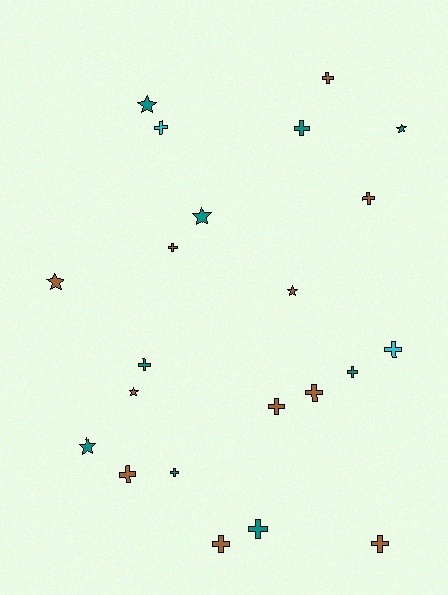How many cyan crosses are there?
There are 2 cyan crosses.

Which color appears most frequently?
Brown, with 11 objects.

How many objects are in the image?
There are 22 objects.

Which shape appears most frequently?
Cross, with 15 objects.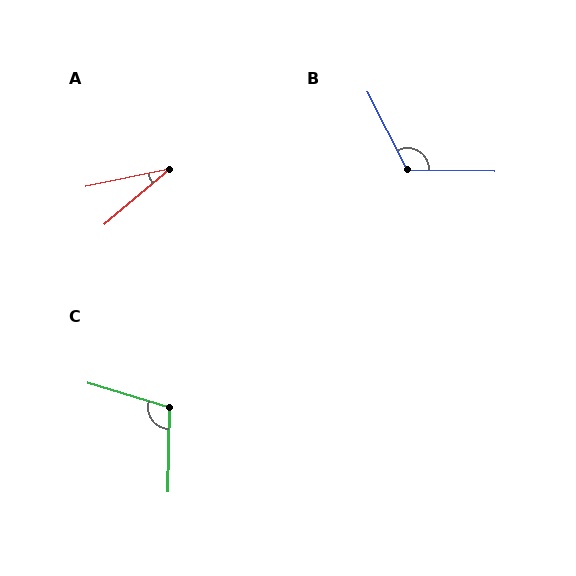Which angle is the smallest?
A, at approximately 28 degrees.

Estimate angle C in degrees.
Approximately 106 degrees.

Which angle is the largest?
B, at approximately 118 degrees.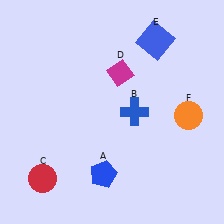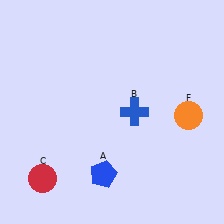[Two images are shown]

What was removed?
The magenta diamond (D), the blue square (E) were removed in Image 2.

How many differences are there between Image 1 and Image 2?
There are 2 differences between the two images.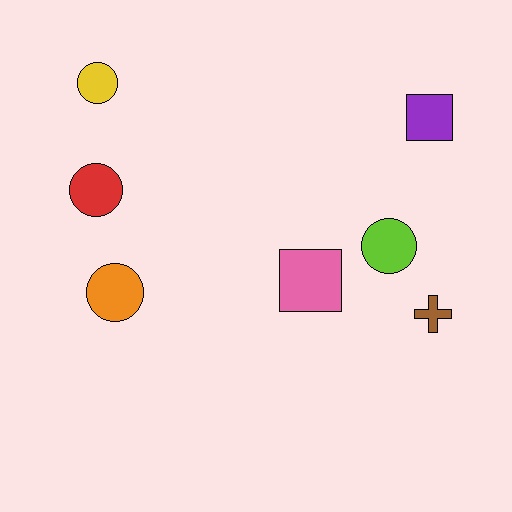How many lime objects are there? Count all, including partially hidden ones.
There is 1 lime object.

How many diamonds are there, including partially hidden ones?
There are no diamonds.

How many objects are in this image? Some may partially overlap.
There are 7 objects.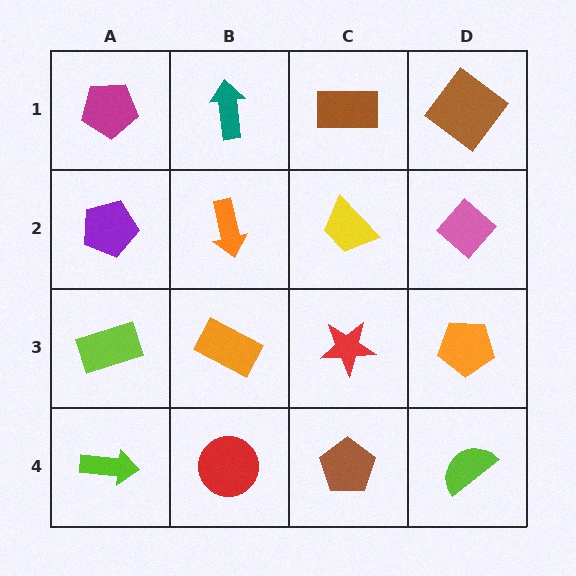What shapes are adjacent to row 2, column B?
A teal arrow (row 1, column B), an orange rectangle (row 3, column B), a purple pentagon (row 2, column A), a yellow trapezoid (row 2, column C).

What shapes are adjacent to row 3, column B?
An orange arrow (row 2, column B), a red circle (row 4, column B), a lime rectangle (row 3, column A), a red star (row 3, column C).